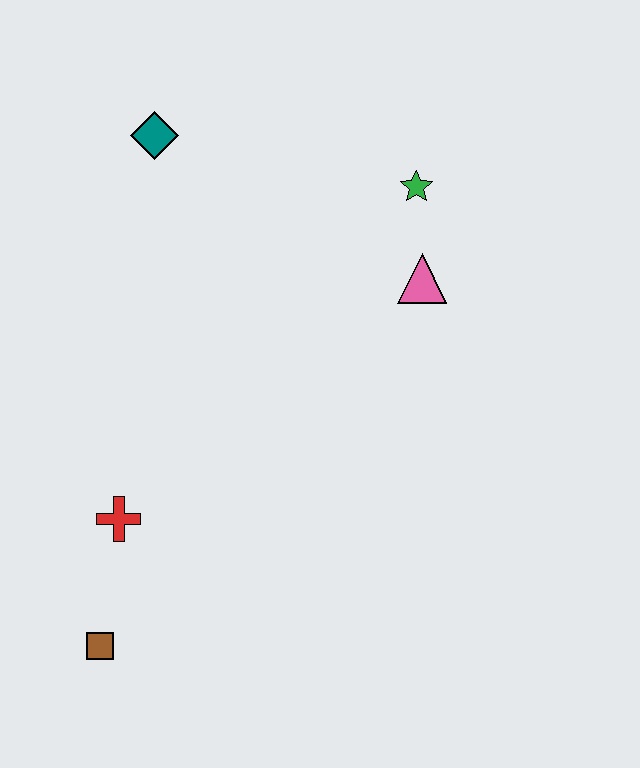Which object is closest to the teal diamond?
The green star is closest to the teal diamond.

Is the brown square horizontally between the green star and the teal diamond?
No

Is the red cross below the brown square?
No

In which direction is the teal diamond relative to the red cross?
The teal diamond is above the red cross.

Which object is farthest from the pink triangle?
The brown square is farthest from the pink triangle.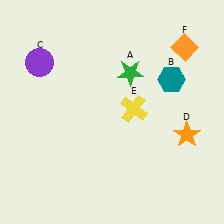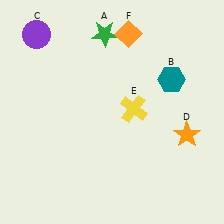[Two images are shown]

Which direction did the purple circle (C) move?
The purple circle (C) moved up.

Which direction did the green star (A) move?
The green star (A) moved up.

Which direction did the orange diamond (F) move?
The orange diamond (F) moved left.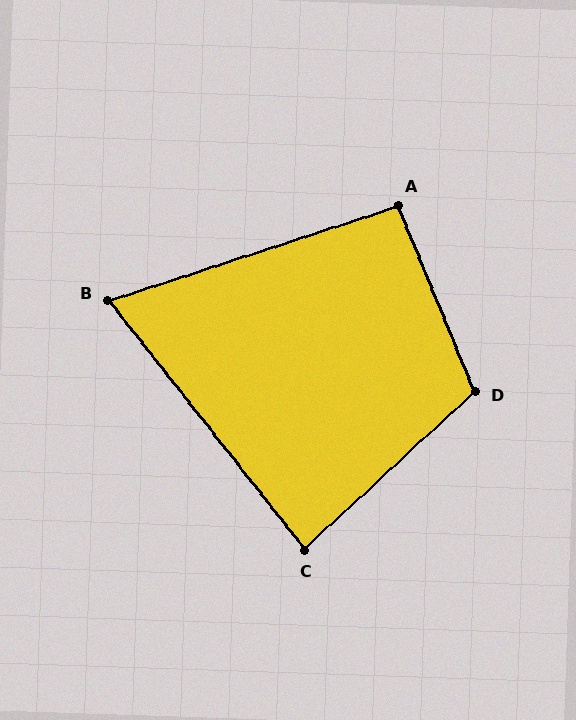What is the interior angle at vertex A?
Approximately 94 degrees (approximately right).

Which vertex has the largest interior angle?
D, at approximately 110 degrees.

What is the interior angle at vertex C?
Approximately 86 degrees (approximately right).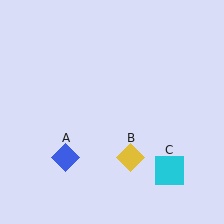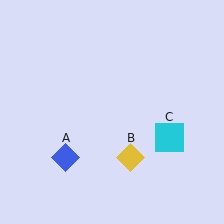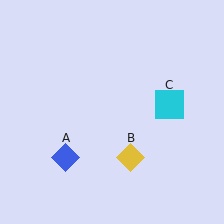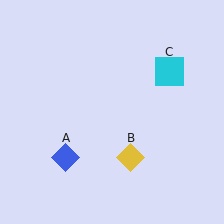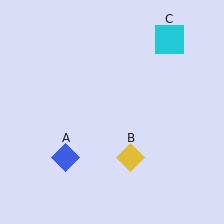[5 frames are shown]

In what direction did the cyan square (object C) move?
The cyan square (object C) moved up.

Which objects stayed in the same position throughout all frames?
Blue diamond (object A) and yellow diamond (object B) remained stationary.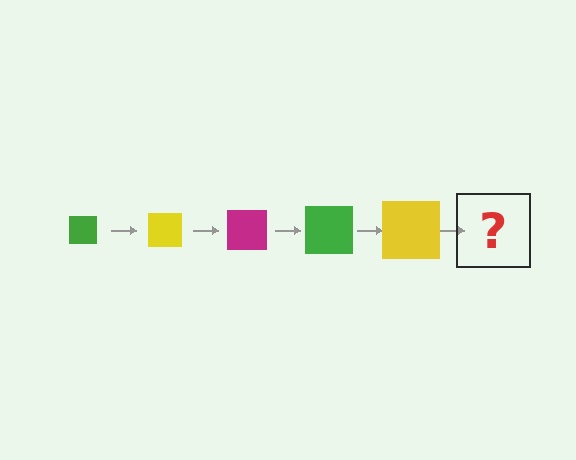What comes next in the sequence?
The next element should be a magenta square, larger than the previous one.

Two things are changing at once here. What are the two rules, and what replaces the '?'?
The two rules are that the square grows larger each step and the color cycles through green, yellow, and magenta. The '?' should be a magenta square, larger than the previous one.